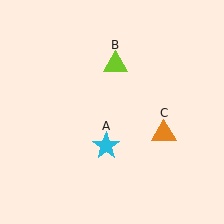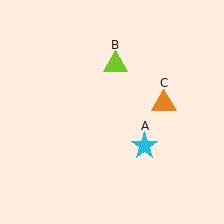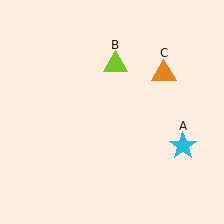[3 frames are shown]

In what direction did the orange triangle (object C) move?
The orange triangle (object C) moved up.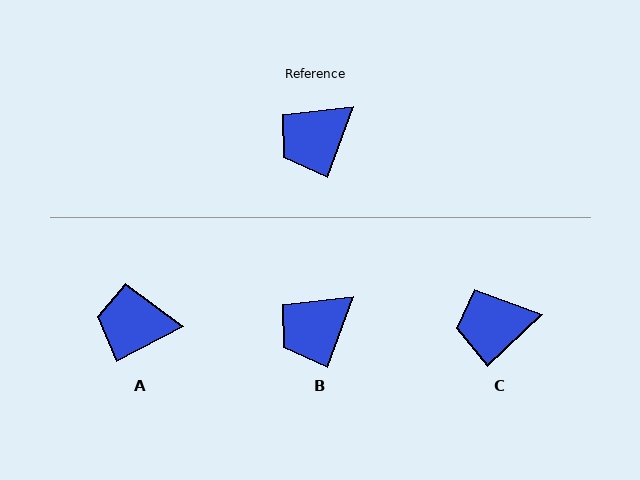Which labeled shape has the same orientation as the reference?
B.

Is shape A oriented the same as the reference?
No, it is off by about 43 degrees.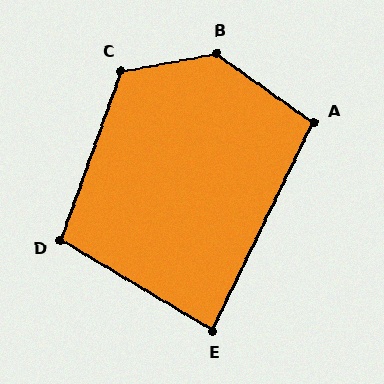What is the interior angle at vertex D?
Approximately 101 degrees (obtuse).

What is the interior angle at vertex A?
Approximately 99 degrees (obtuse).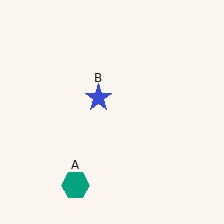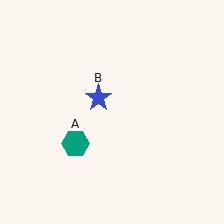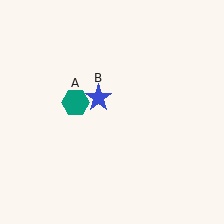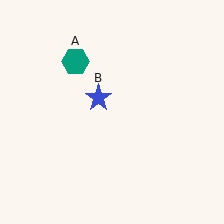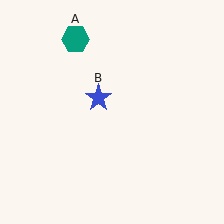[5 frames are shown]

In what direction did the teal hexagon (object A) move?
The teal hexagon (object A) moved up.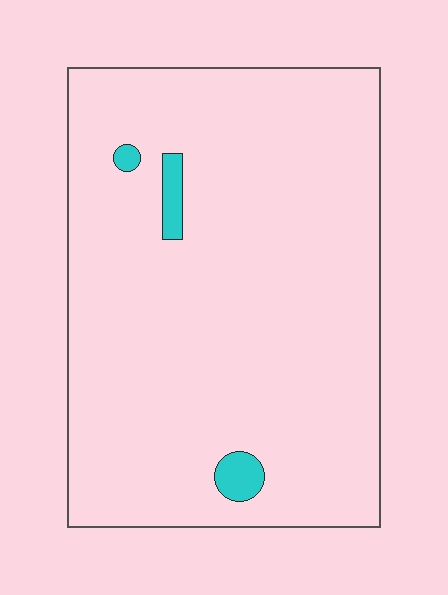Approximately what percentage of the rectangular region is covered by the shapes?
Approximately 5%.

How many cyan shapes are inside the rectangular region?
3.